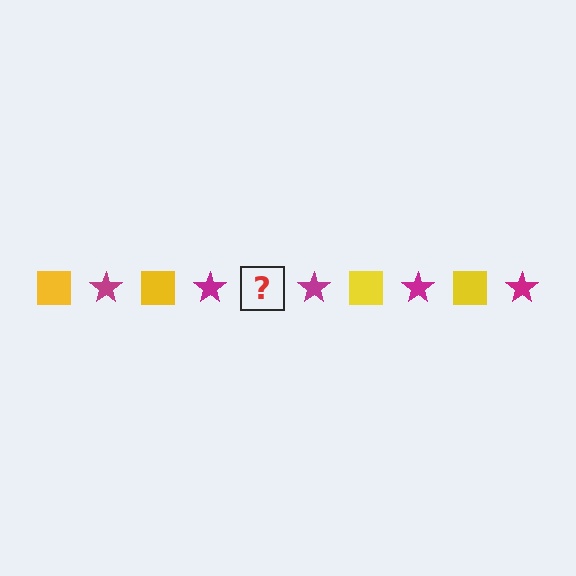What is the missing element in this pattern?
The missing element is a yellow square.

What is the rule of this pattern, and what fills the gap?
The rule is that the pattern alternates between yellow square and magenta star. The gap should be filled with a yellow square.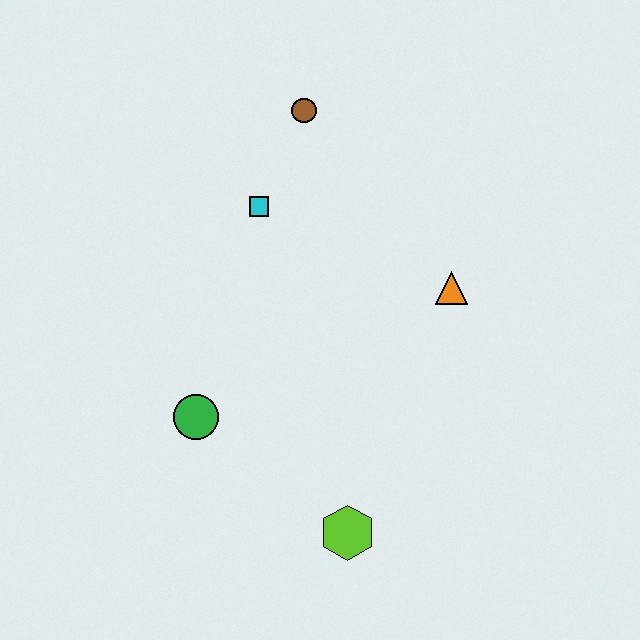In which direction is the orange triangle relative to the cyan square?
The orange triangle is to the right of the cyan square.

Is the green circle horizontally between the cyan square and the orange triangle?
No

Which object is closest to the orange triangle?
The cyan square is closest to the orange triangle.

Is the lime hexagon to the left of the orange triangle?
Yes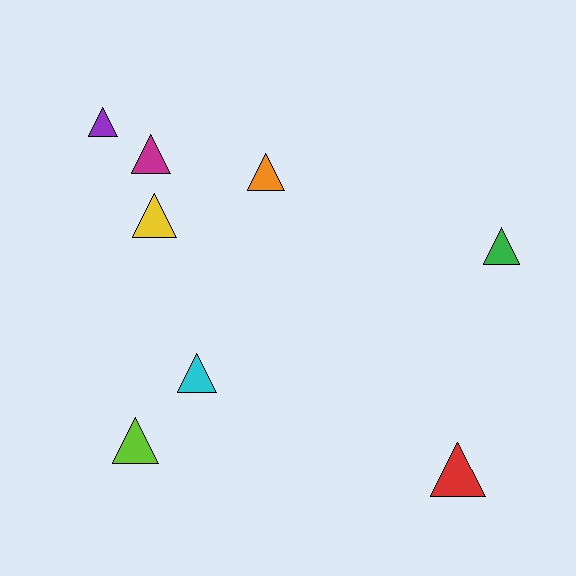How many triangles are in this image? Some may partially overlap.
There are 8 triangles.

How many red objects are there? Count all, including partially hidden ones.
There is 1 red object.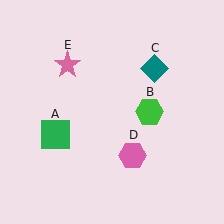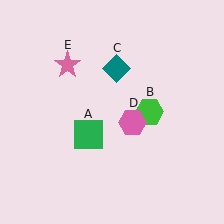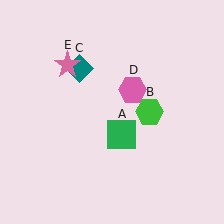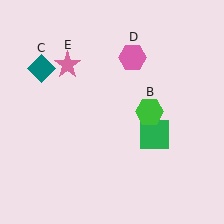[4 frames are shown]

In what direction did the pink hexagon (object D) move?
The pink hexagon (object D) moved up.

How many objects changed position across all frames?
3 objects changed position: green square (object A), teal diamond (object C), pink hexagon (object D).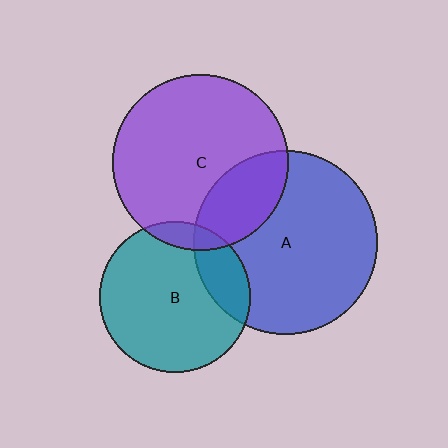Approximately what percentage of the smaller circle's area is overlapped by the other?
Approximately 25%.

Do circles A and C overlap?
Yes.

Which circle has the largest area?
Circle A (blue).